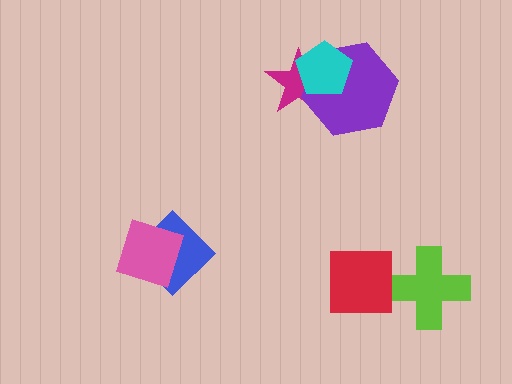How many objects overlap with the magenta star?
2 objects overlap with the magenta star.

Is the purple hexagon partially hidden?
Yes, it is partially covered by another shape.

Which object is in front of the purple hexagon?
The cyan pentagon is in front of the purple hexagon.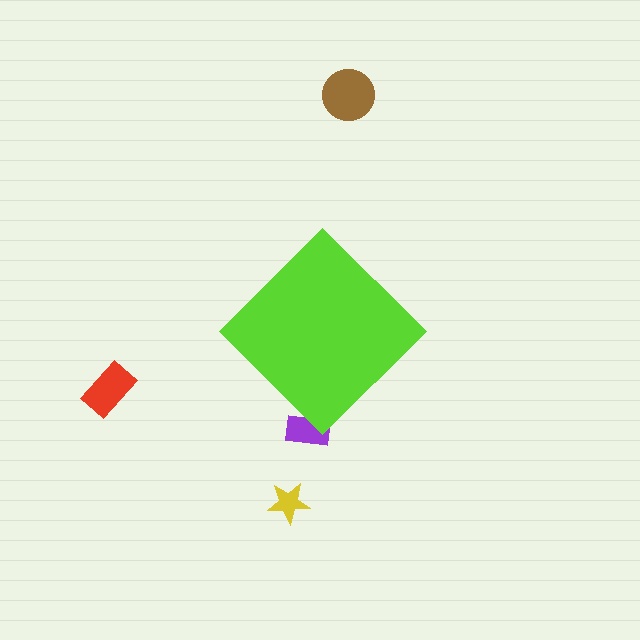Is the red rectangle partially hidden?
No, the red rectangle is fully visible.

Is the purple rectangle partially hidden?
Yes, the purple rectangle is partially hidden behind the lime diamond.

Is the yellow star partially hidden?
No, the yellow star is fully visible.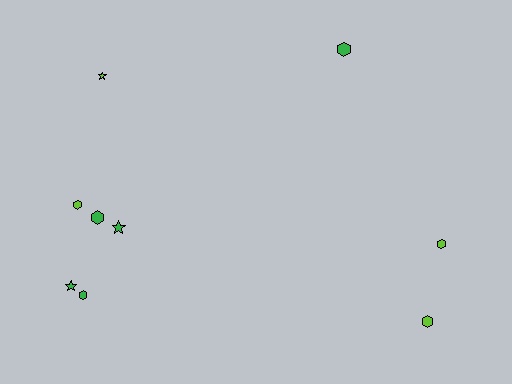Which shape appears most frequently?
Hexagon, with 6 objects.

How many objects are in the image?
There are 9 objects.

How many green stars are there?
There are 2 green stars.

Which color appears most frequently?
Green, with 5 objects.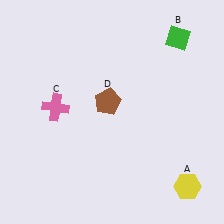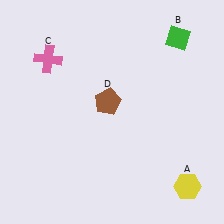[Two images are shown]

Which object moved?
The pink cross (C) moved up.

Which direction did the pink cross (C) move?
The pink cross (C) moved up.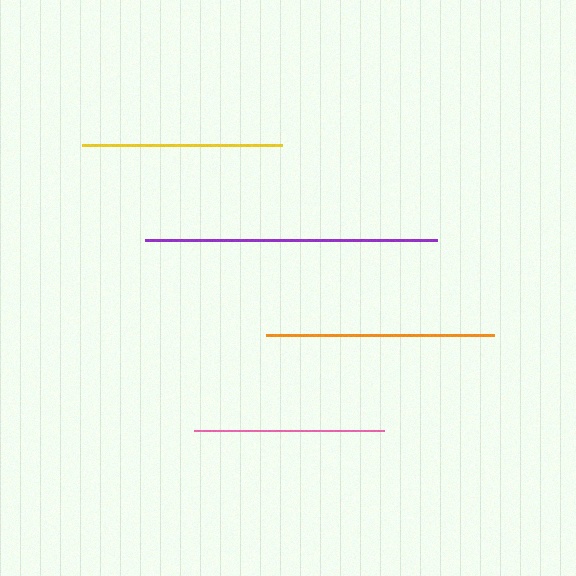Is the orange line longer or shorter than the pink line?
The orange line is longer than the pink line.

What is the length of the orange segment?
The orange segment is approximately 228 pixels long.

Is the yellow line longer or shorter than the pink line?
The yellow line is longer than the pink line.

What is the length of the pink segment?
The pink segment is approximately 189 pixels long.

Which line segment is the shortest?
The pink line is the shortest at approximately 189 pixels.